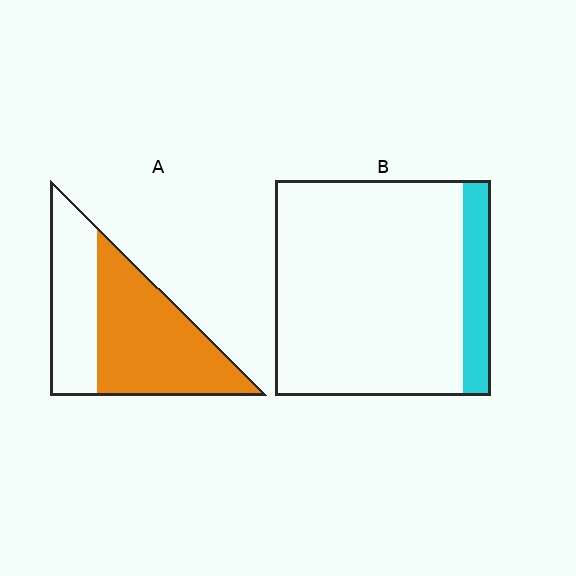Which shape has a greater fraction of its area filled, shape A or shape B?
Shape A.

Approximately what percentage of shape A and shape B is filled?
A is approximately 60% and B is approximately 15%.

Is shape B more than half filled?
No.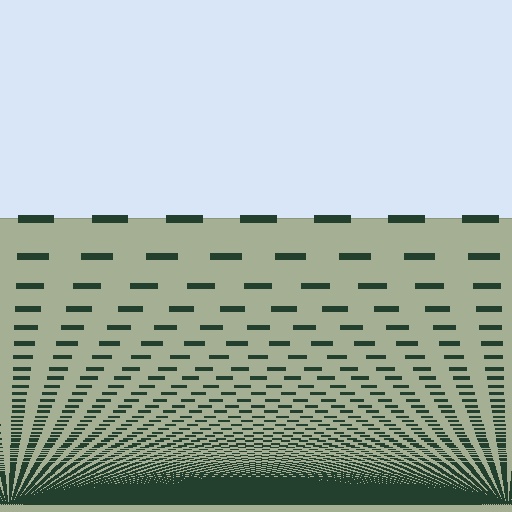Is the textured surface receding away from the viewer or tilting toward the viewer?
The surface appears to tilt toward the viewer. Texture elements get larger and sparser toward the top.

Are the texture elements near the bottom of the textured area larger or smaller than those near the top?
Smaller. The gradient is inverted — elements near the bottom are smaller and denser.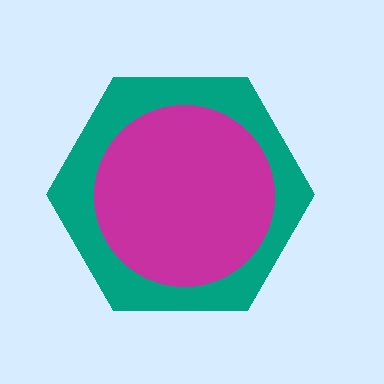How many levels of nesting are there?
2.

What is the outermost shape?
The teal hexagon.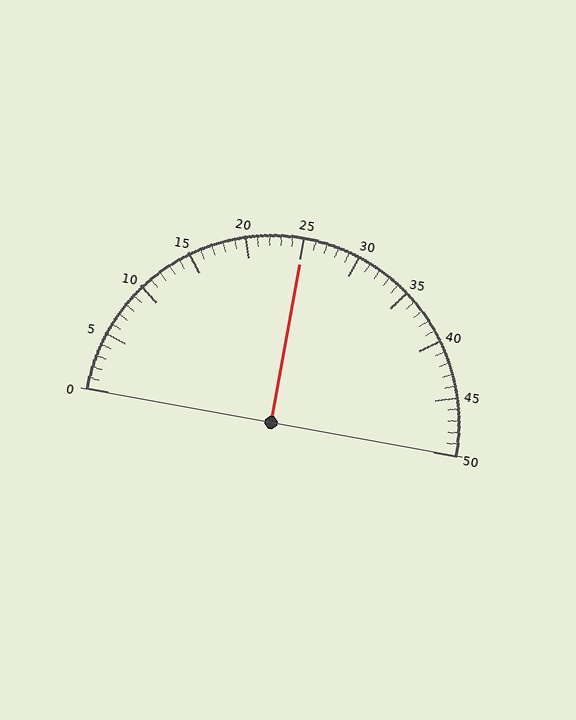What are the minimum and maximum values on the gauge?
The gauge ranges from 0 to 50.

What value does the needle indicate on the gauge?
The needle indicates approximately 25.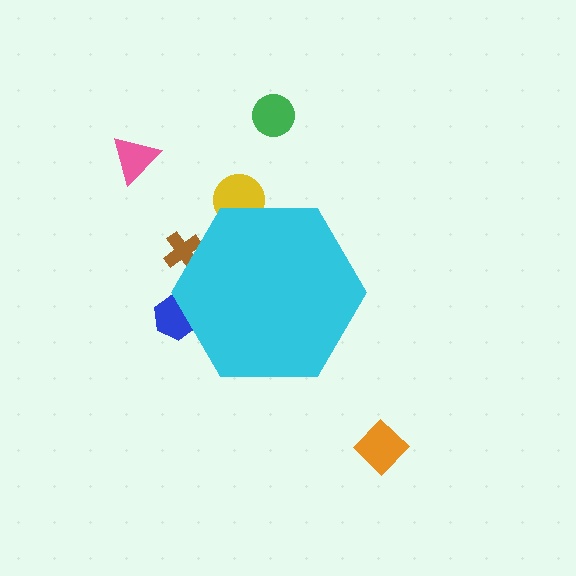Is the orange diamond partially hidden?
No, the orange diamond is fully visible.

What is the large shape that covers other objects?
A cyan hexagon.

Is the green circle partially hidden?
No, the green circle is fully visible.